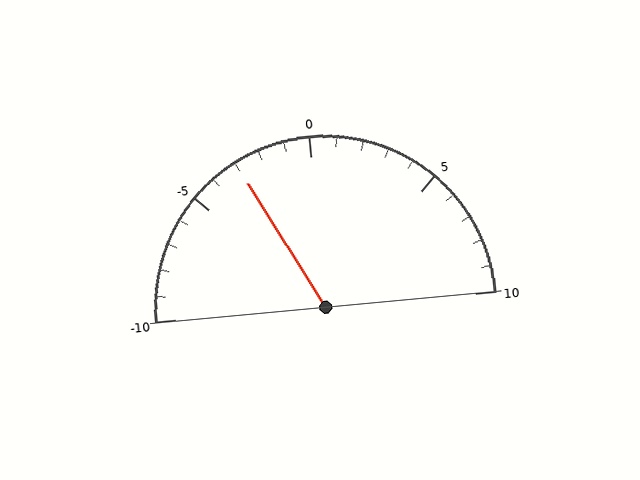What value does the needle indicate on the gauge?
The needle indicates approximately -3.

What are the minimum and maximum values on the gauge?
The gauge ranges from -10 to 10.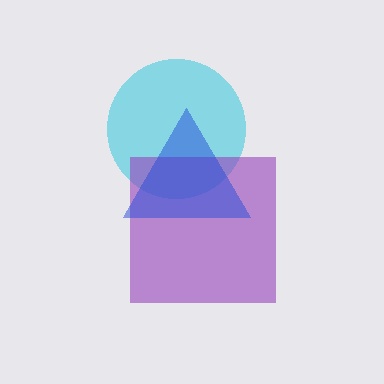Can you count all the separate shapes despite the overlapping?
Yes, there are 3 separate shapes.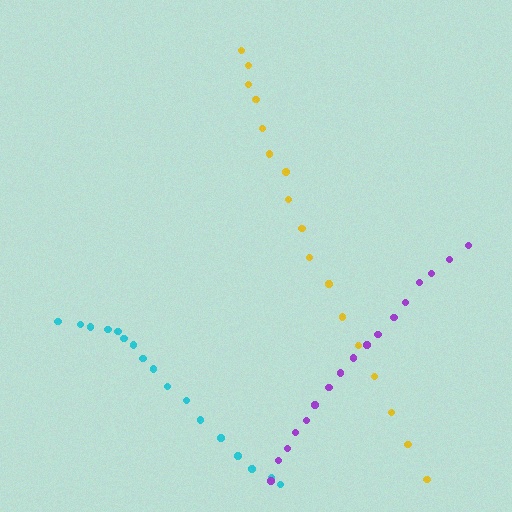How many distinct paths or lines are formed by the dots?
There are 3 distinct paths.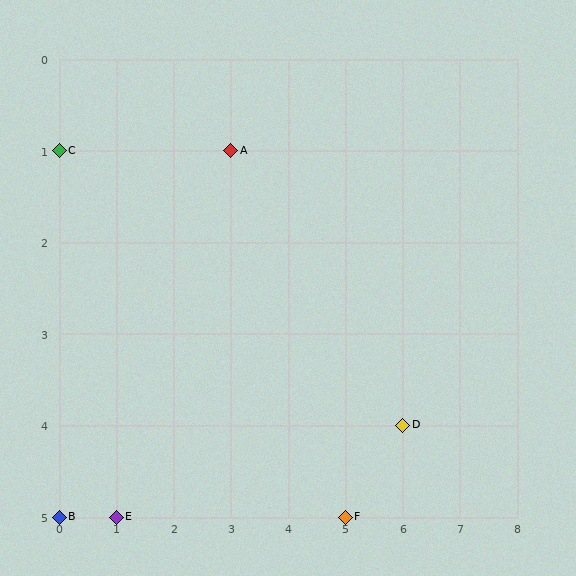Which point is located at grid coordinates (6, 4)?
Point D is at (6, 4).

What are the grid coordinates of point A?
Point A is at grid coordinates (3, 1).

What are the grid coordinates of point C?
Point C is at grid coordinates (0, 1).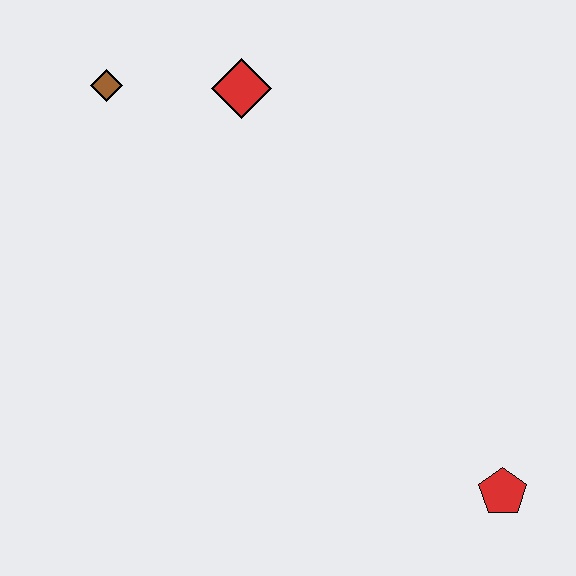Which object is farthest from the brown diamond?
The red pentagon is farthest from the brown diamond.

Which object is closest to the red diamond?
The brown diamond is closest to the red diamond.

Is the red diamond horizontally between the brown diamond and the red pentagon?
Yes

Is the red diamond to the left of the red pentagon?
Yes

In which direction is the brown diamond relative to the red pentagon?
The brown diamond is above the red pentagon.